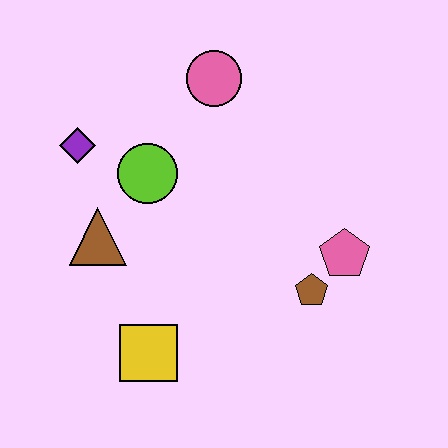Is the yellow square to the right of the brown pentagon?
No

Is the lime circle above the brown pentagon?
Yes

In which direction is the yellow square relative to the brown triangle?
The yellow square is below the brown triangle.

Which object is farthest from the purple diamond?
The pink pentagon is farthest from the purple diamond.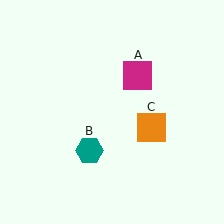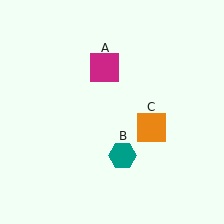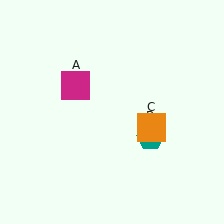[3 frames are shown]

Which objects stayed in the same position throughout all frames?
Orange square (object C) remained stationary.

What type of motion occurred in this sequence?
The magenta square (object A), teal hexagon (object B) rotated counterclockwise around the center of the scene.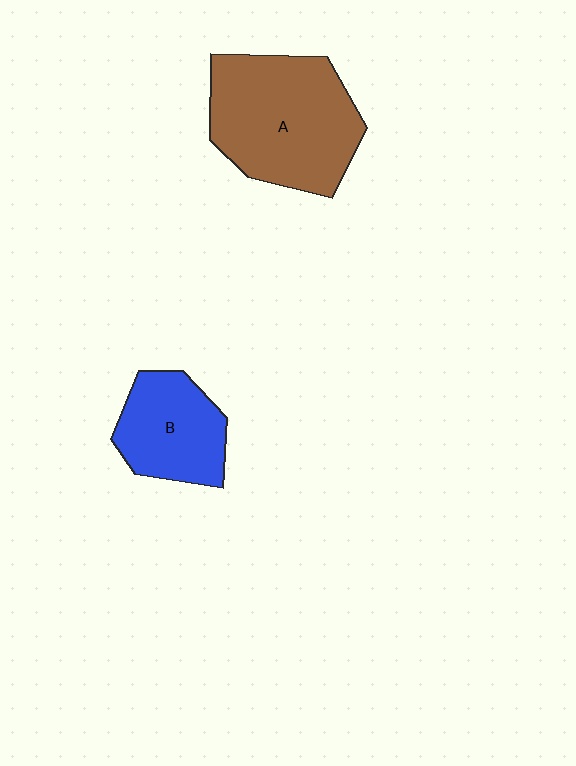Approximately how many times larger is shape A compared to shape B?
Approximately 1.7 times.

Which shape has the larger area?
Shape A (brown).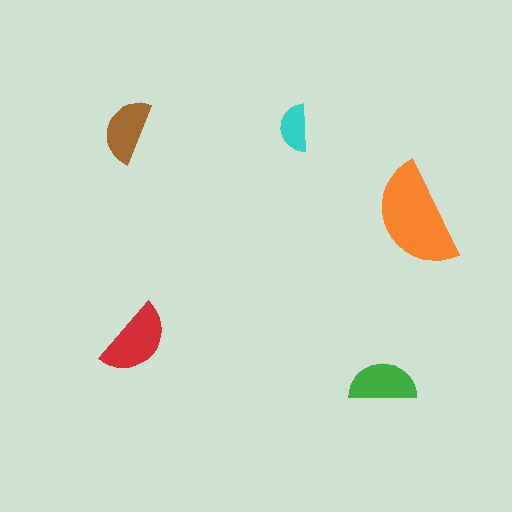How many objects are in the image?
There are 5 objects in the image.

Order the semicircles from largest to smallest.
the orange one, the red one, the green one, the brown one, the cyan one.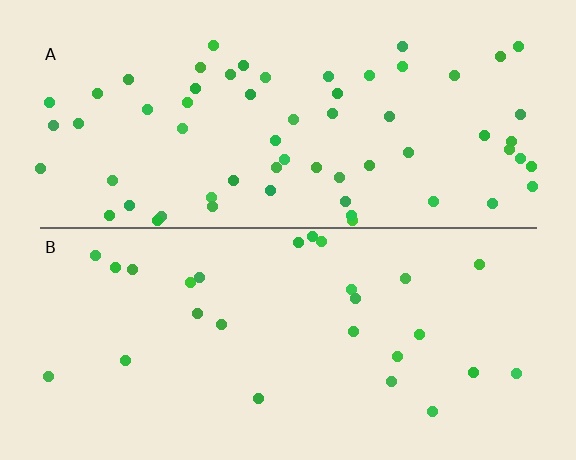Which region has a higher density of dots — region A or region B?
A (the top).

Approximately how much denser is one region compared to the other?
Approximately 2.3× — region A over region B.